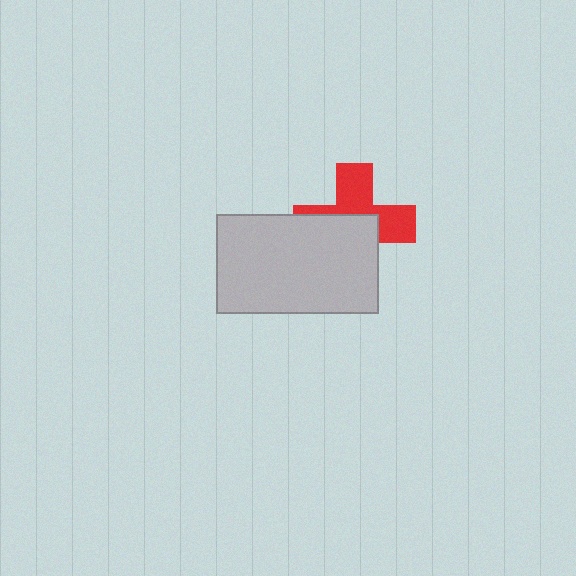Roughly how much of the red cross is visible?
About half of it is visible (roughly 47%).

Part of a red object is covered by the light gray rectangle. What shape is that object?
It is a cross.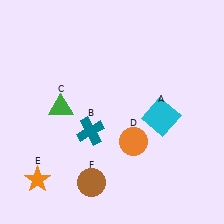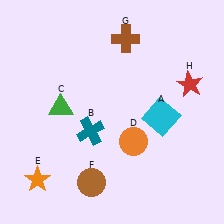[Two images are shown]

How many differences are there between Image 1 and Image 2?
There are 2 differences between the two images.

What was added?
A brown cross (G), a red star (H) were added in Image 2.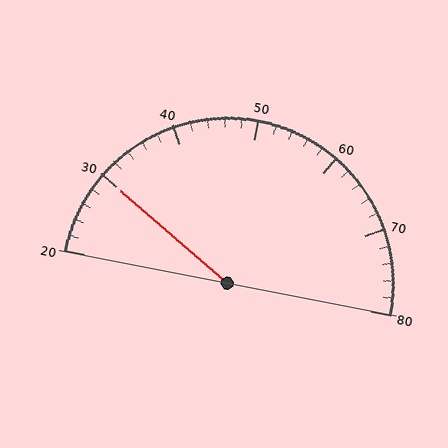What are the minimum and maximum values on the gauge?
The gauge ranges from 20 to 80.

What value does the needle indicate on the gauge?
The needle indicates approximately 30.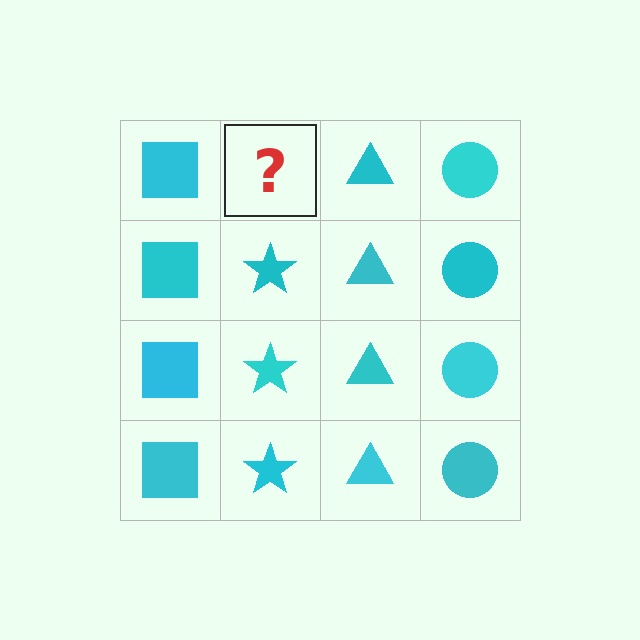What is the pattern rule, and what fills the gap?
The rule is that each column has a consistent shape. The gap should be filled with a cyan star.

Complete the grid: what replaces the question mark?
The question mark should be replaced with a cyan star.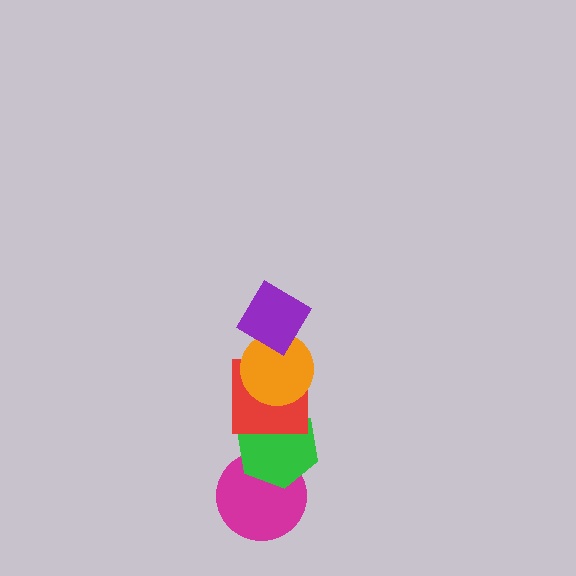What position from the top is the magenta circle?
The magenta circle is 5th from the top.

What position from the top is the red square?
The red square is 3rd from the top.